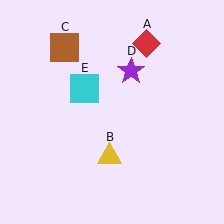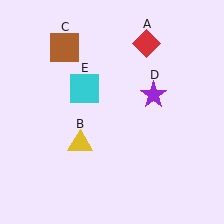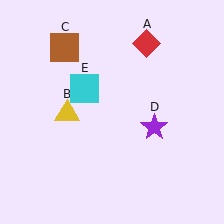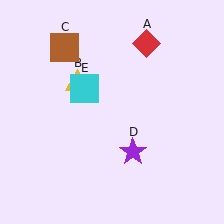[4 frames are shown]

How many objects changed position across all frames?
2 objects changed position: yellow triangle (object B), purple star (object D).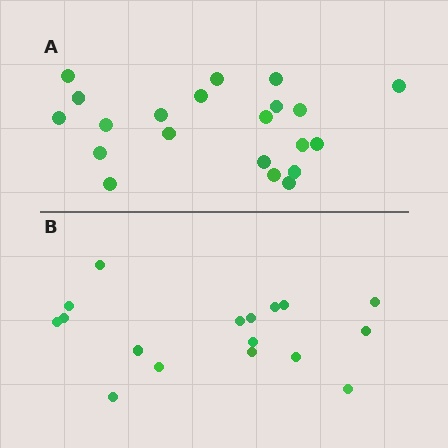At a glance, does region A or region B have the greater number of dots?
Region A (the top region) has more dots.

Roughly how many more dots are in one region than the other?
Region A has about 4 more dots than region B.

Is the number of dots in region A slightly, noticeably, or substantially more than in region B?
Region A has only slightly more — the two regions are fairly close. The ratio is roughly 1.2 to 1.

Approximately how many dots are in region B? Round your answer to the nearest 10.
About 20 dots. (The exact count is 17, which rounds to 20.)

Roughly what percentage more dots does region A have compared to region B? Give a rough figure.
About 25% more.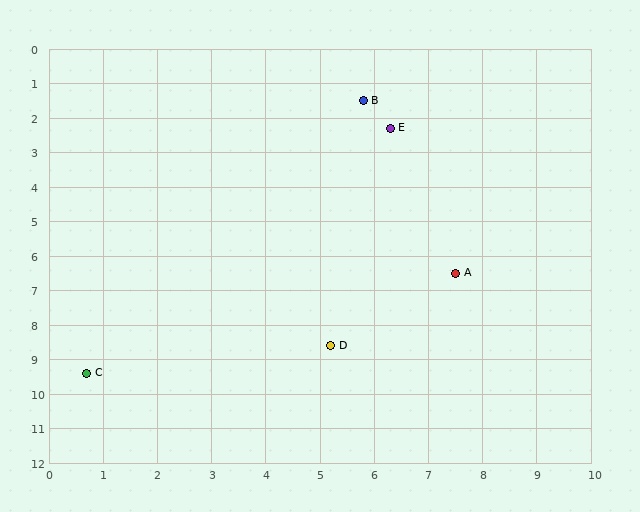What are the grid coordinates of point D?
Point D is at approximately (5.2, 8.6).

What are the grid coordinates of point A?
Point A is at approximately (7.5, 6.5).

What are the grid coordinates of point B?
Point B is at approximately (5.8, 1.5).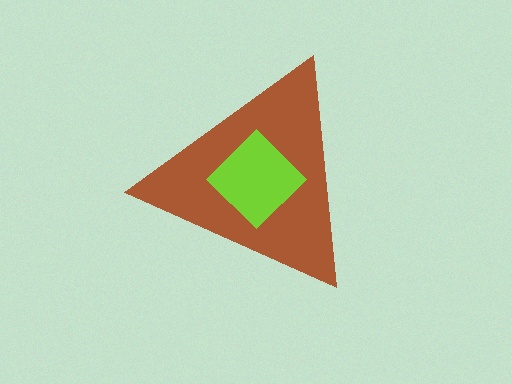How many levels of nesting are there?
2.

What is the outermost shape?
The brown triangle.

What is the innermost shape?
The lime diamond.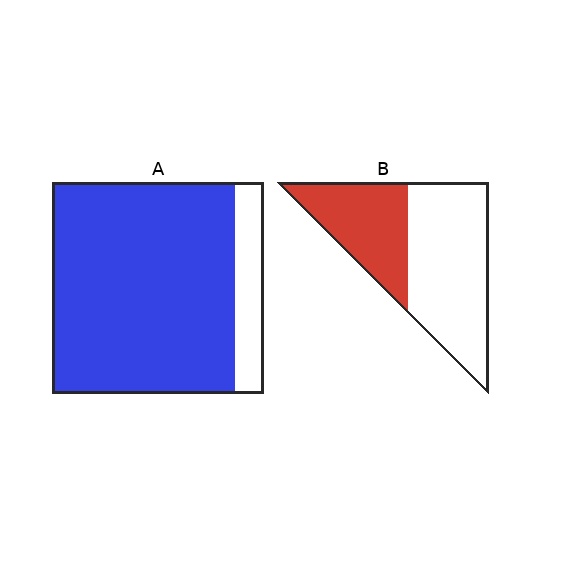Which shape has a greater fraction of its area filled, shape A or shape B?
Shape A.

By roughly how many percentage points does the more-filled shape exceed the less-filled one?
By roughly 50 percentage points (A over B).